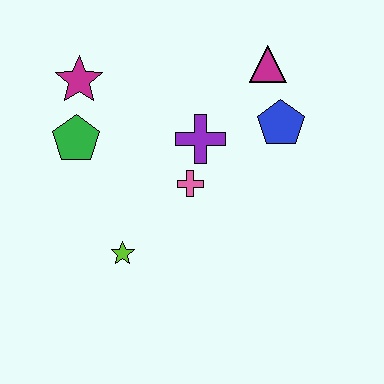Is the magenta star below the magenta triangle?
Yes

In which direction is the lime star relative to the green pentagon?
The lime star is below the green pentagon.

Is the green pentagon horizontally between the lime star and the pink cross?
No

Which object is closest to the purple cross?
The pink cross is closest to the purple cross.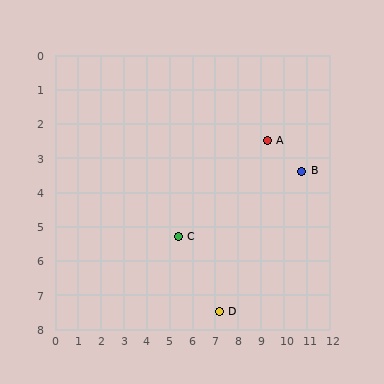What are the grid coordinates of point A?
Point A is at approximately (9.3, 2.5).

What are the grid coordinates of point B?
Point B is at approximately (10.8, 3.4).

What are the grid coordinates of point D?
Point D is at approximately (7.2, 7.5).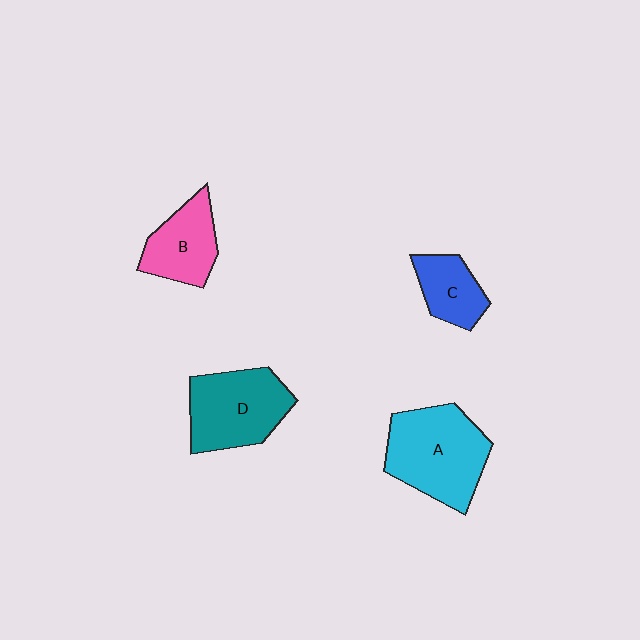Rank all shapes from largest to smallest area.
From largest to smallest: A (cyan), D (teal), B (pink), C (blue).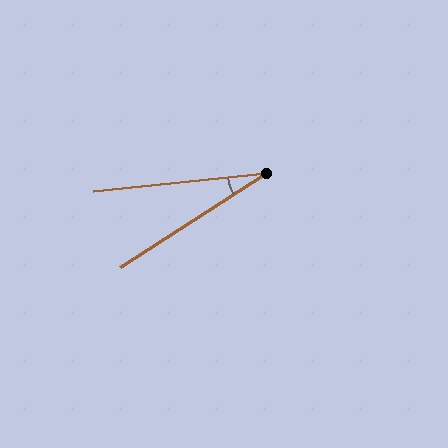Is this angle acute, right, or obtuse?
It is acute.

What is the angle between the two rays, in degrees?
Approximately 27 degrees.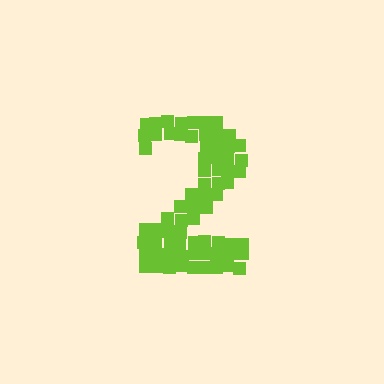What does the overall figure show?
The overall figure shows the digit 2.